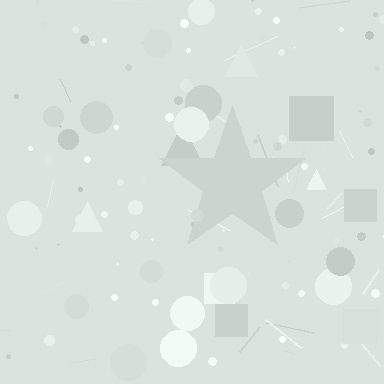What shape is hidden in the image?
A star is hidden in the image.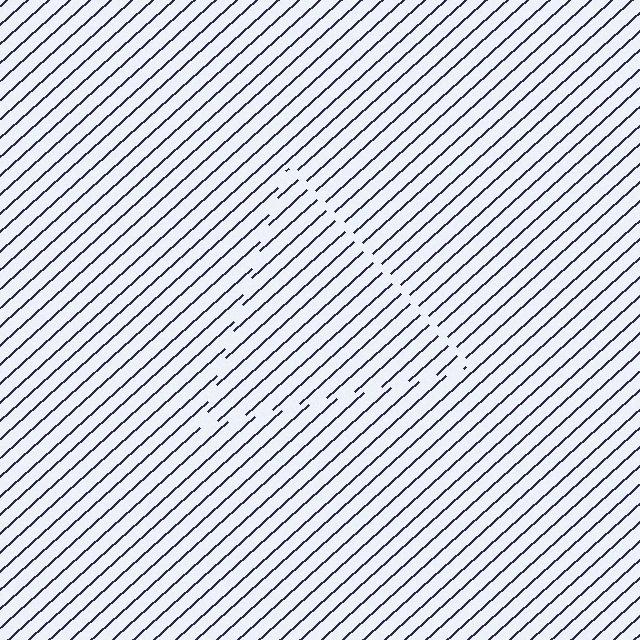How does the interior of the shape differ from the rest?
The interior of the shape contains the same grating, shifted by half a period — the contour is defined by the phase discontinuity where line-ends from the inner and outer gratings abut.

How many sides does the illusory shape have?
3 sides — the line-ends trace a triangle.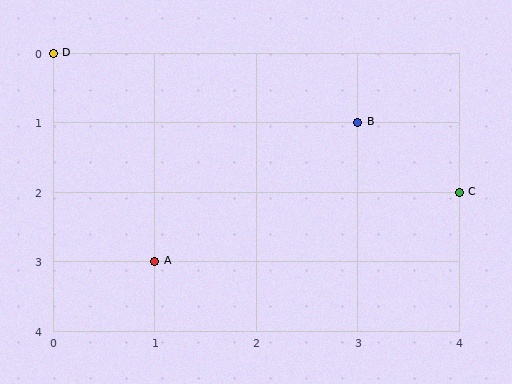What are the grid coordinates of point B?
Point B is at grid coordinates (3, 1).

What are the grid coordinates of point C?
Point C is at grid coordinates (4, 2).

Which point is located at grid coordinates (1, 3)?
Point A is at (1, 3).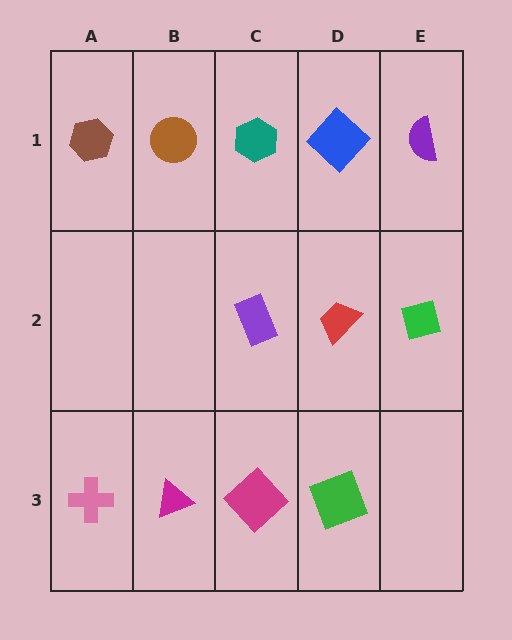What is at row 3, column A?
A pink cross.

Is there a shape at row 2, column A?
No, that cell is empty.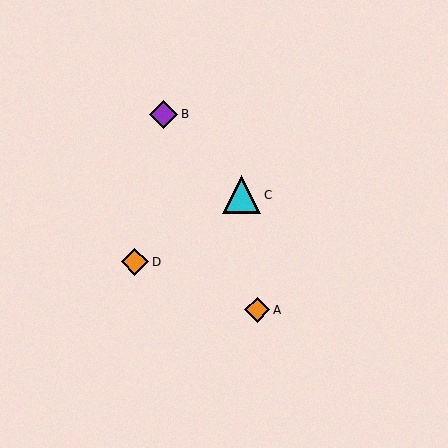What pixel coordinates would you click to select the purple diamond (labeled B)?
Click at (163, 114) to select the purple diamond B.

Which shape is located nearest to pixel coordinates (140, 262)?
The orange diamond (labeled D) at (135, 262) is nearest to that location.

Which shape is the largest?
The cyan triangle (labeled C) is the largest.